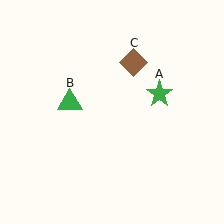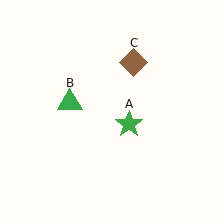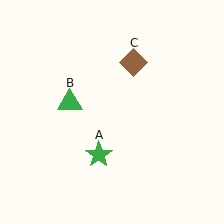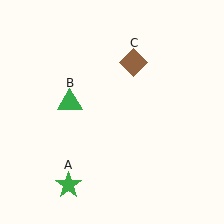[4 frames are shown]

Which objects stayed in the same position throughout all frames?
Green triangle (object B) and brown diamond (object C) remained stationary.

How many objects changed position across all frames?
1 object changed position: green star (object A).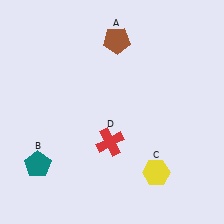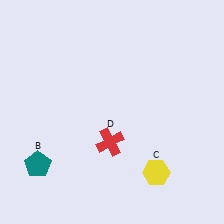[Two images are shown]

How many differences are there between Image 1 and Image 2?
There is 1 difference between the two images.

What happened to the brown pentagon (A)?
The brown pentagon (A) was removed in Image 2. It was in the top-right area of Image 1.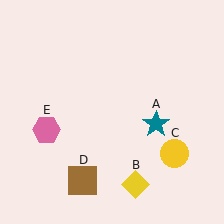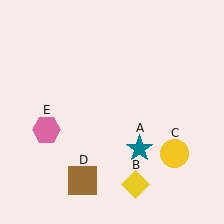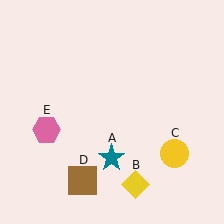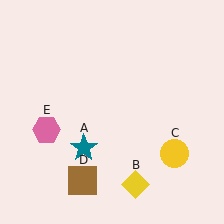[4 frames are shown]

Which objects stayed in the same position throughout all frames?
Yellow diamond (object B) and yellow circle (object C) and brown square (object D) and pink hexagon (object E) remained stationary.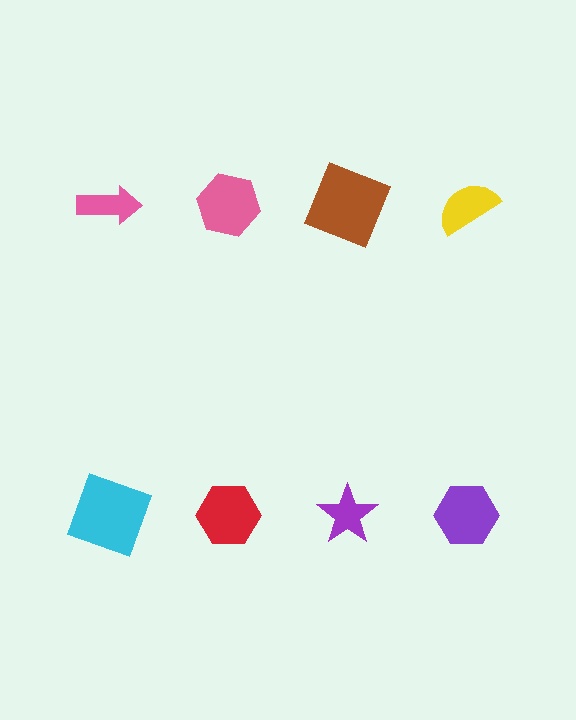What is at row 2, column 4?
A purple hexagon.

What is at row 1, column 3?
A brown square.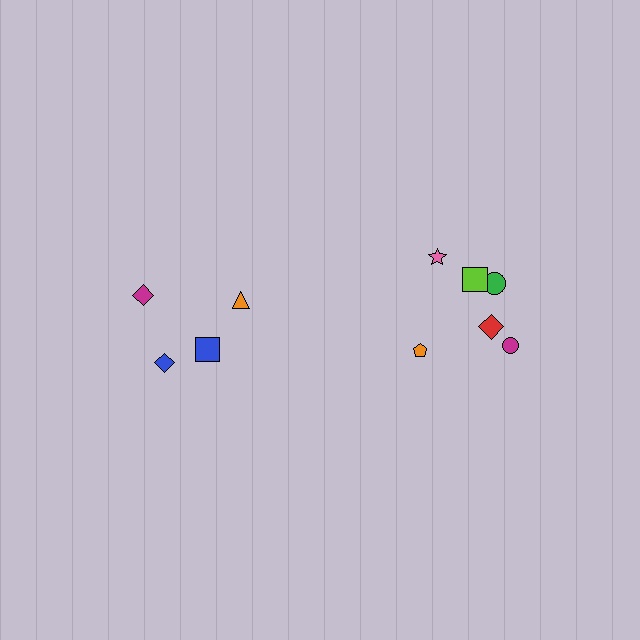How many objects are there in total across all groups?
There are 10 objects.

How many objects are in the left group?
There are 4 objects.